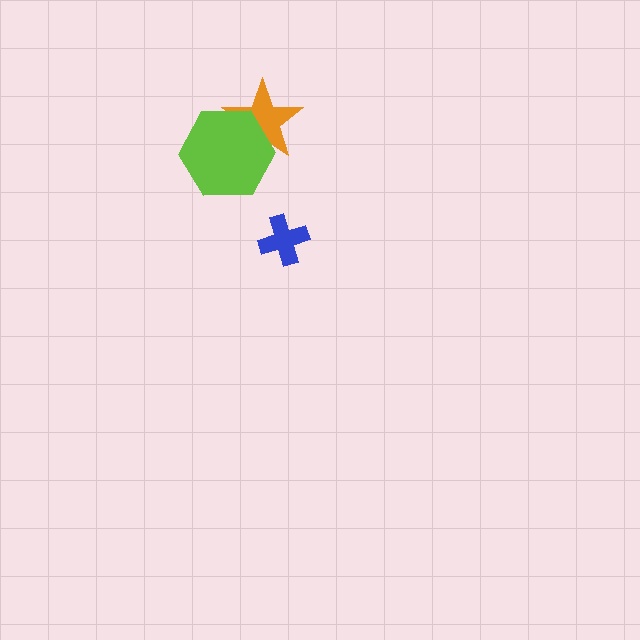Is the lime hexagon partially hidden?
No, no other shape covers it.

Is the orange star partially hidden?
Yes, it is partially covered by another shape.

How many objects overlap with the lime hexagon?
1 object overlaps with the lime hexagon.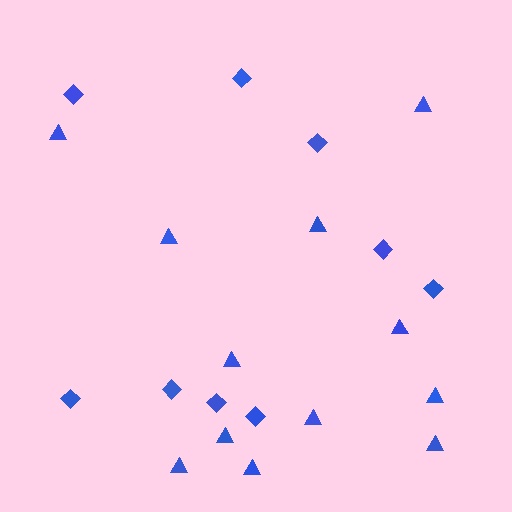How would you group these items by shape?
There are 2 groups: one group of triangles (12) and one group of diamonds (9).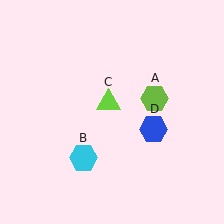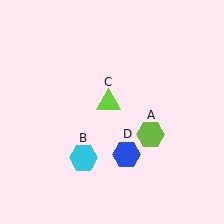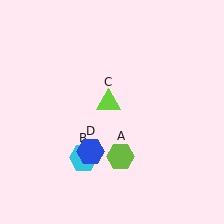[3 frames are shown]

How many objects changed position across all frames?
2 objects changed position: lime hexagon (object A), blue hexagon (object D).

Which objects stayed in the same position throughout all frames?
Cyan hexagon (object B) and lime triangle (object C) remained stationary.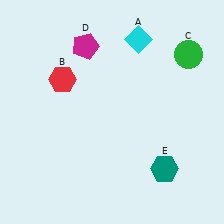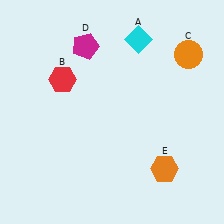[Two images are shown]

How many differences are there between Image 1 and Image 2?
There are 2 differences between the two images.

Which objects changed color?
C changed from green to orange. E changed from teal to orange.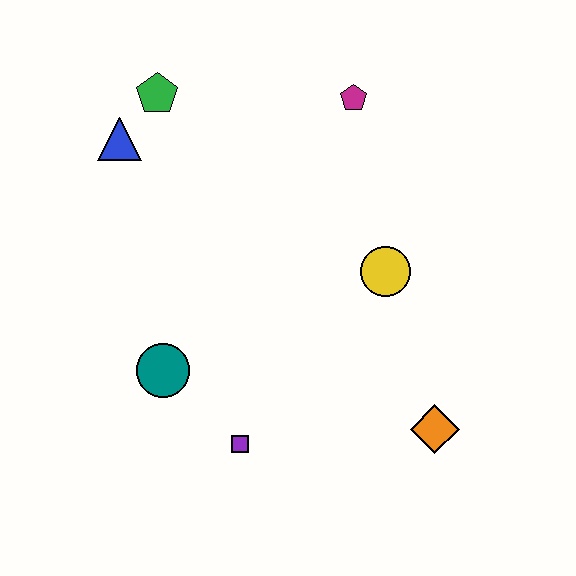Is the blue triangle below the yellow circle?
No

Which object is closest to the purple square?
The teal circle is closest to the purple square.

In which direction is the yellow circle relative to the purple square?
The yellow circle is above the purple square.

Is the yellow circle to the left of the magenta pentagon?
No